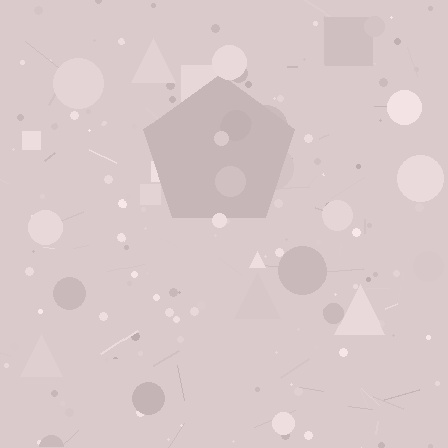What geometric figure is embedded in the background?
A pentagon is embedded in the background.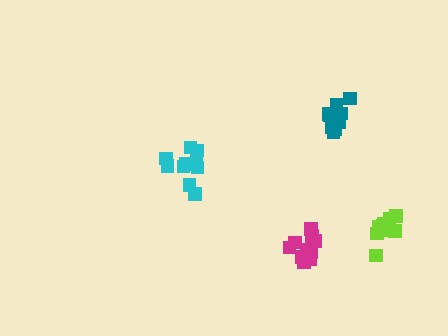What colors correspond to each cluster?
The clusters are colored: magenta, teal, cyan, lime.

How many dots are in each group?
Group 1: 12 dots, Group 2: 10 dots, Group 3: 10 dots, Group 4: 12 dots (44 total).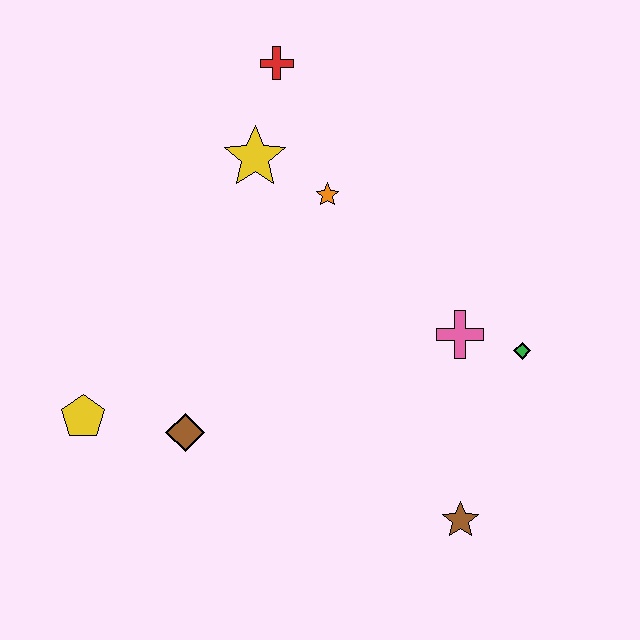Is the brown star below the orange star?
Yes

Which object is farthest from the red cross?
The brown star is farthest from the red cross.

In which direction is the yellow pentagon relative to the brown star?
The yellow pentagon is to the left of the brown star.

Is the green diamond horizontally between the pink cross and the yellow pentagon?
No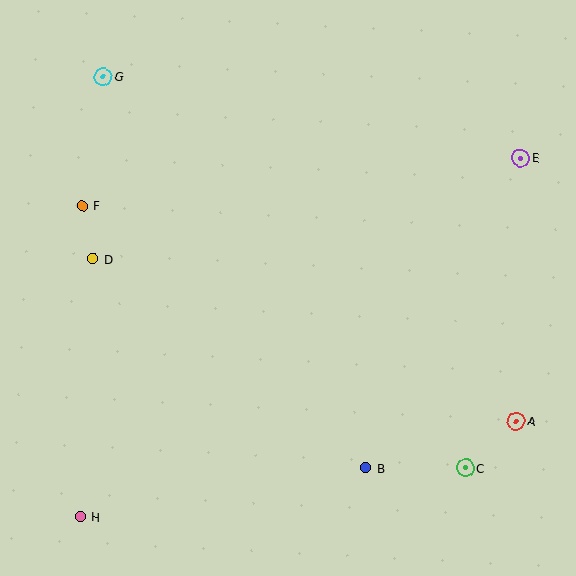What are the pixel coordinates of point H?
Point H is at (80, 516).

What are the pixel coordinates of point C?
Point C is at (465, 468).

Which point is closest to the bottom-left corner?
Point H is closest to the bottom-left corner.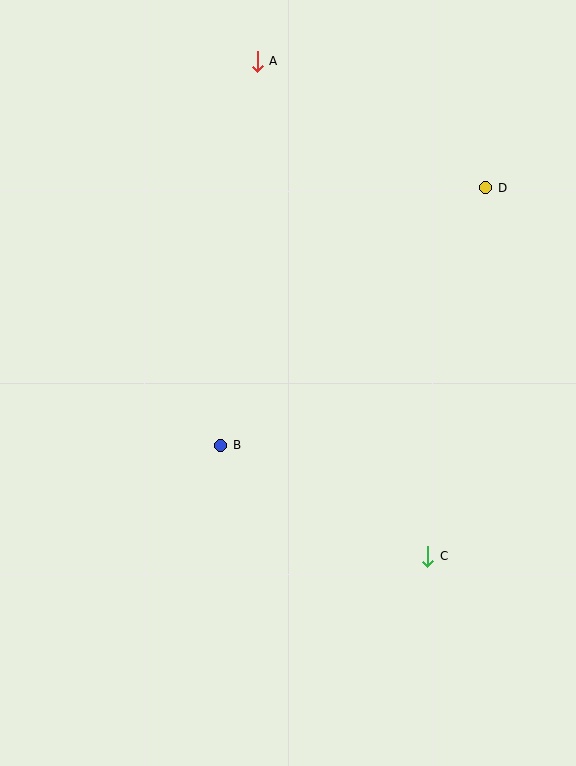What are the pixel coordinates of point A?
Point A is at (257, 61).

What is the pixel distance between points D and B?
The distance between D and B is 370 pixels.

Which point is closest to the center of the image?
Point B at (221, 445) is closest to the center.